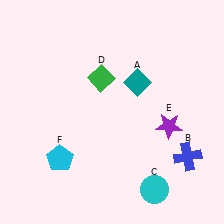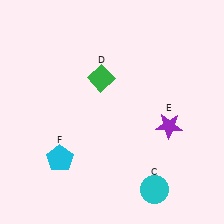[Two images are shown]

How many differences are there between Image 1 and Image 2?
There are 2 differences between the two images.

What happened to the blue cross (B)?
The blue cross (B) was removed in Image 2. It was in the bottom-right area of Image 1.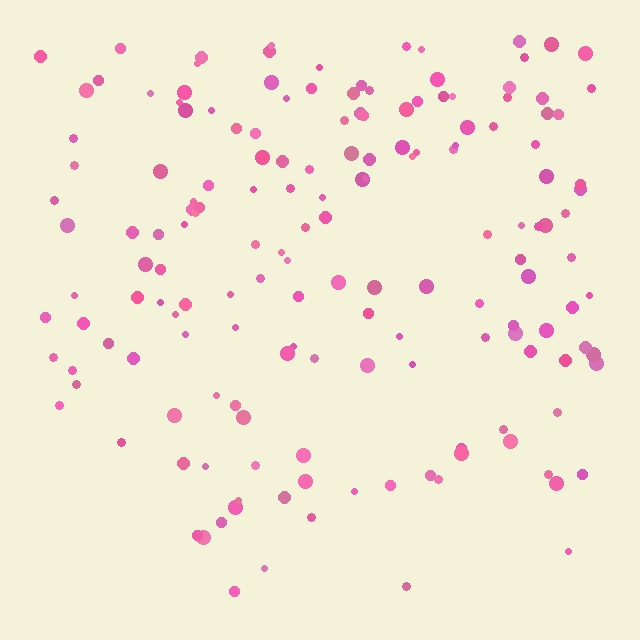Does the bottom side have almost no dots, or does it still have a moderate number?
Still a moderate number, just noticeably fewer than the top.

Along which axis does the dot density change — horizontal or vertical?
Vertical.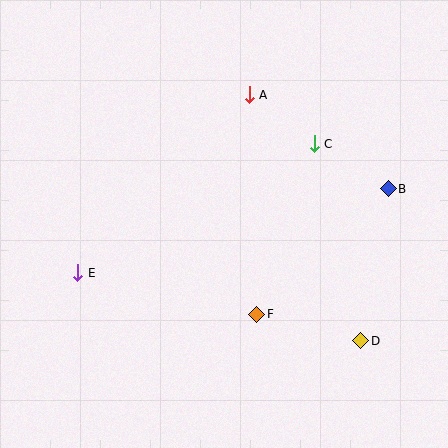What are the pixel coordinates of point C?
Point C is at (314, 144).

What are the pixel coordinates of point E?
Point E is at (78, 273).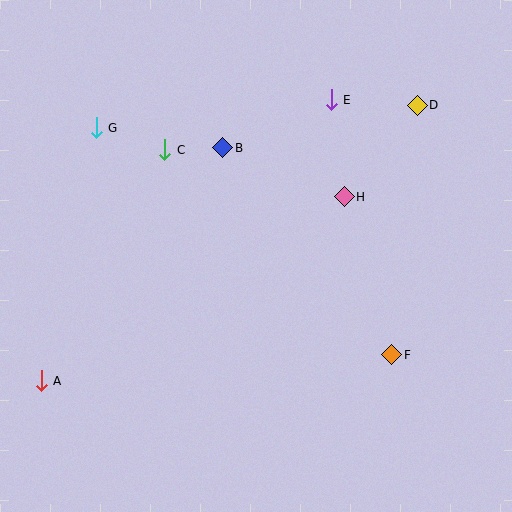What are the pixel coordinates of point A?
Point A is at (41, 381).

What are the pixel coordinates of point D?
Point D is at (417, 105).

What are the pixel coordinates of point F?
Point F is at (392, 355).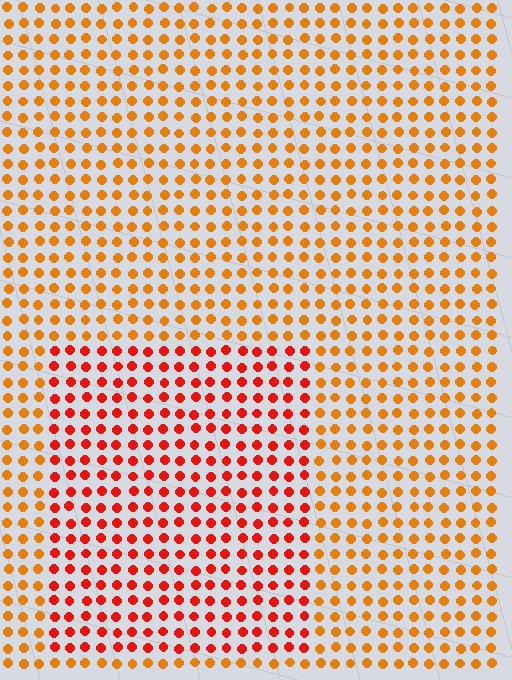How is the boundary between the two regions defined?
The boundary is defined purely by a slight shift in hue (about 31 degrees). Spacing, size, and orientation are identical on both sides.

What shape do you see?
I see a rectangle.